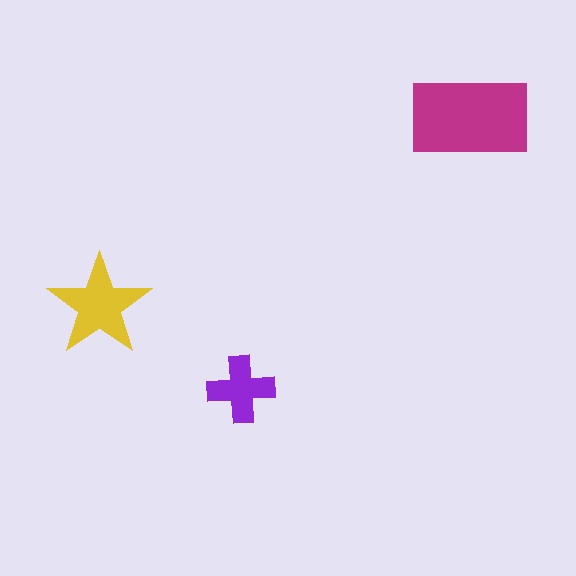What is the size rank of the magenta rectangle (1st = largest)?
1st.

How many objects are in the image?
There are 3 objects in the image.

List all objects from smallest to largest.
The purple cross, the yellow star, the magenta rectangle.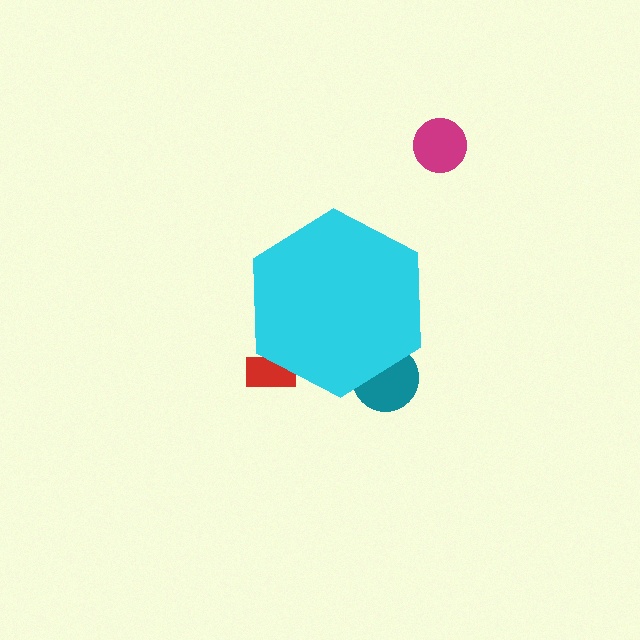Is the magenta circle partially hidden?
No, the magenta circle is fully visible.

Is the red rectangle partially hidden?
Yes, the red rectangle is partially hidden behind the cyan hexagon.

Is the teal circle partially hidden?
Yes, the teal circle is partially hidden behind the cyan hexagon.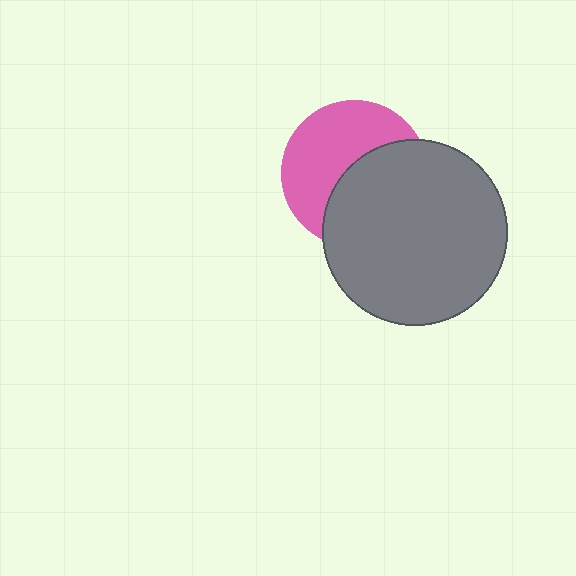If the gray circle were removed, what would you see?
You would see the complete pink circle.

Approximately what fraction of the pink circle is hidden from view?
Roughly 49% of the pink circle is hidden behind the gray circle.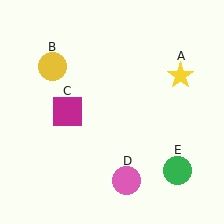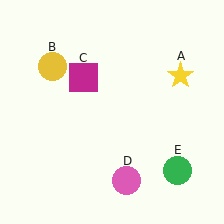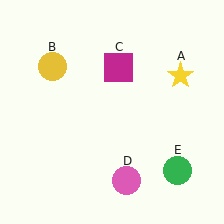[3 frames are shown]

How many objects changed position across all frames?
1 object changed position: magenta square (object C).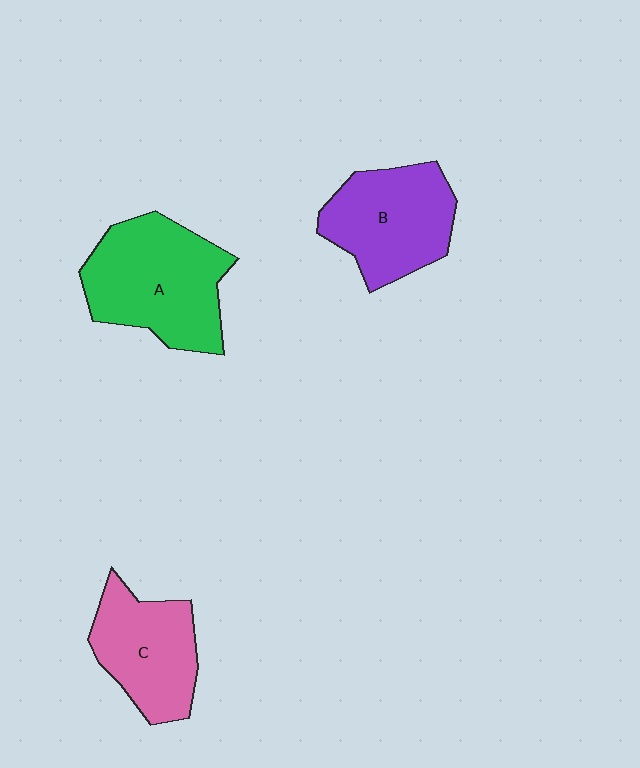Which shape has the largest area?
Shape A (green).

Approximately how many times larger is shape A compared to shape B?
Approximately 1.2 times.